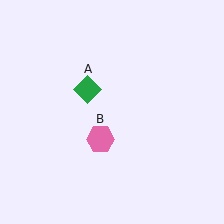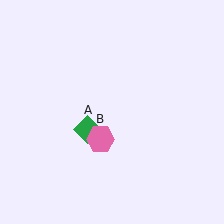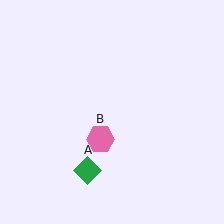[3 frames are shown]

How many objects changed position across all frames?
1 object changed position: green diamond (object A).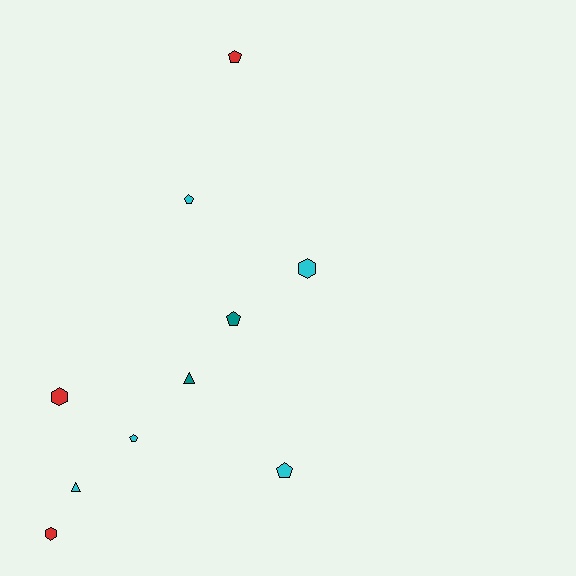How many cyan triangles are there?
There is 1 cyan triangle.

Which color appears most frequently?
Cyan, with 5 objects.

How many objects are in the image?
There are 10 objects.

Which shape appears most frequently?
Pentagon, with 5 objects.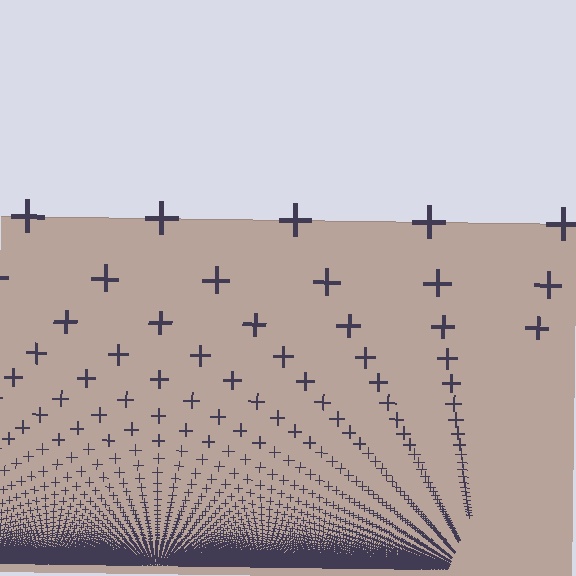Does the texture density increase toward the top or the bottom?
Density increases toward the bottom.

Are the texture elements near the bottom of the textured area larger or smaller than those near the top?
Smaller. The gradient is inverted — elements near the bottom are smaller and denser.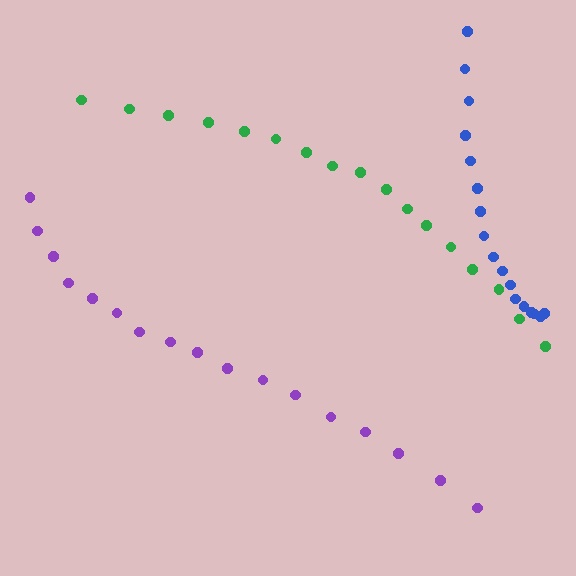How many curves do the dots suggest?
There are 3 distinct paths.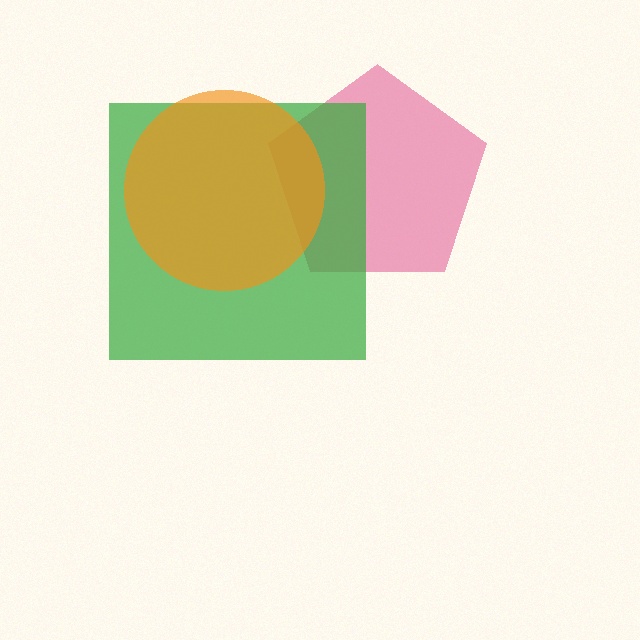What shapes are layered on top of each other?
The layered shapes are: a pink pentagon, a green square, an orange circle.